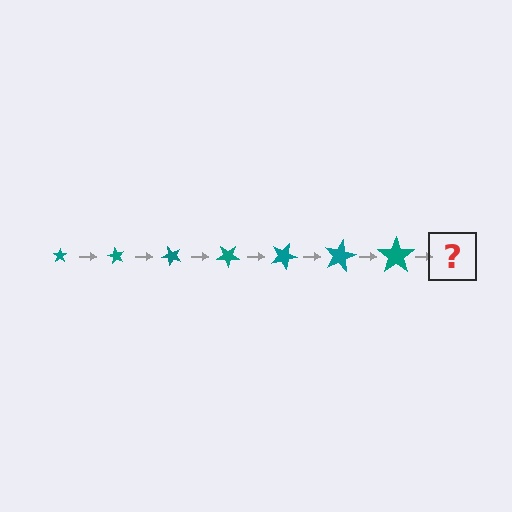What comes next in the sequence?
The next element should be a star, larger than the previous one and rotated 420 degrees from the start.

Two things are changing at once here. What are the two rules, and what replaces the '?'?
The two rules are that the star grows larger each step and it rotates 60 degrees each step. The '?' should be a star, larger than the previous one and rotated 420 degrees from the start.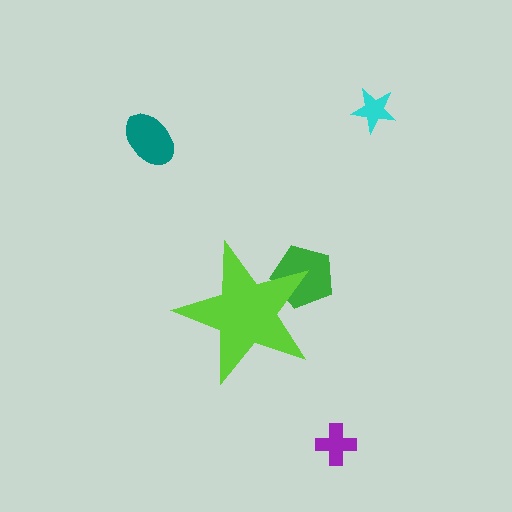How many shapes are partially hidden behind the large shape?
1 shape is partially hidden.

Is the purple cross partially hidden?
No, the purple cross is fully visible.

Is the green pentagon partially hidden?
Yes, the green pentagon is partially hidden behind the lime star.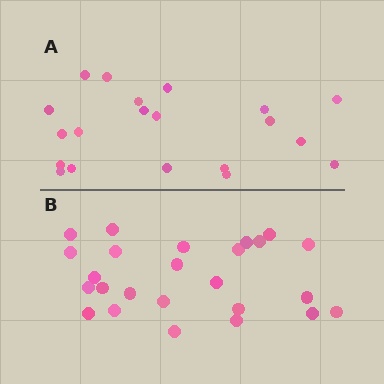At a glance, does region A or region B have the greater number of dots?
Region B (the bottom region) has more dots.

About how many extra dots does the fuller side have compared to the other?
Region B has about 5 more dots than region A.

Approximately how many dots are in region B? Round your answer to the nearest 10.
About 20 dots. (The exact count is 25, which rounds to 20.)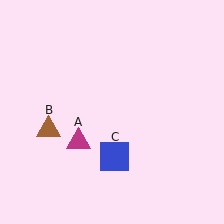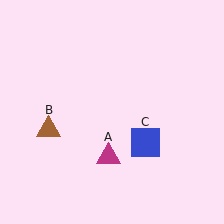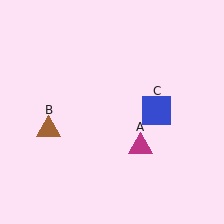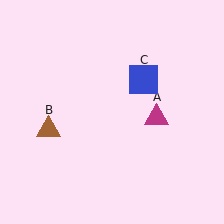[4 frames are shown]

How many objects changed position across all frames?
2 objects changed position: magenta triangle (object A), blue square (object C).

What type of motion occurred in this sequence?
The magenta triangle (object A), blue square (object C) rotated counterclockwise around the center of the scene.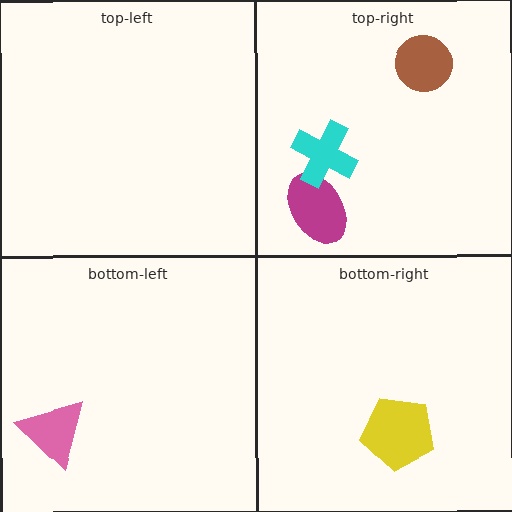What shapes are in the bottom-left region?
The pink triangle.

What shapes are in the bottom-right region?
The yellow pentagon.